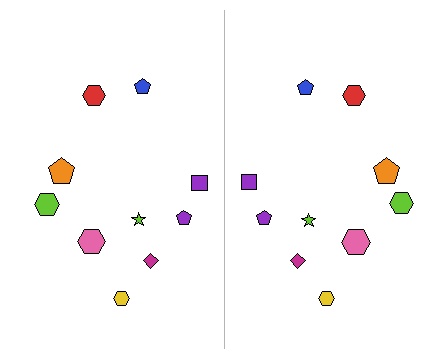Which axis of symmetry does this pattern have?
The pattern has a vertical axis of symmetry running through the center of the image.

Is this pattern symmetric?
Yes, this pattern has bilateral (reflection) symmetry.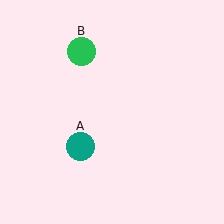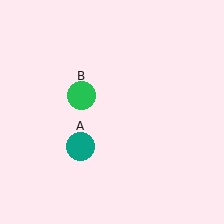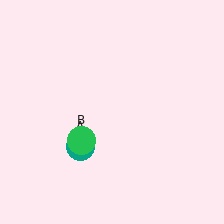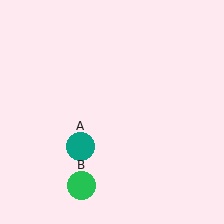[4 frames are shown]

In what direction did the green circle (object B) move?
The green circle (object B) moved down.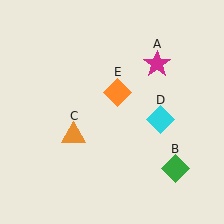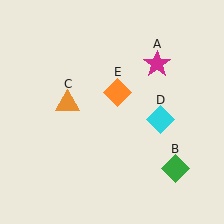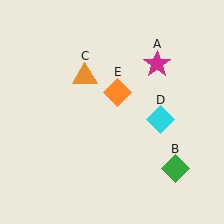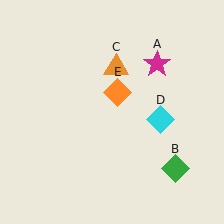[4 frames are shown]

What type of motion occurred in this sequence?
The orange triangle (object C) rotated clockwise around the center of the scene.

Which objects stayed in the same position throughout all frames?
Magenta star (object A) and green diamond (object B) and cyan diamond (object D) and orange diamond (object E) remained stationary.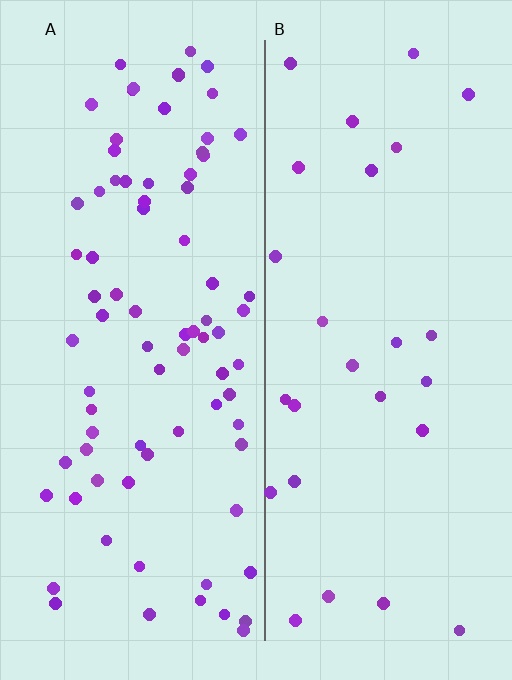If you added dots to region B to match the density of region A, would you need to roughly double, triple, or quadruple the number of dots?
Approximately triple.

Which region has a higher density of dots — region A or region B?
A (the left).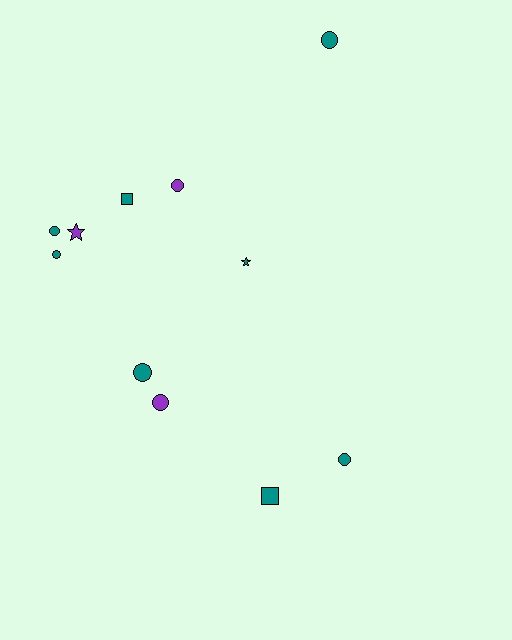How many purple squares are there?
There are no purple squares.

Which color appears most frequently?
Teal, with 8 objects.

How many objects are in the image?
There are 11 objects.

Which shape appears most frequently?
Circle, with 7 objects.